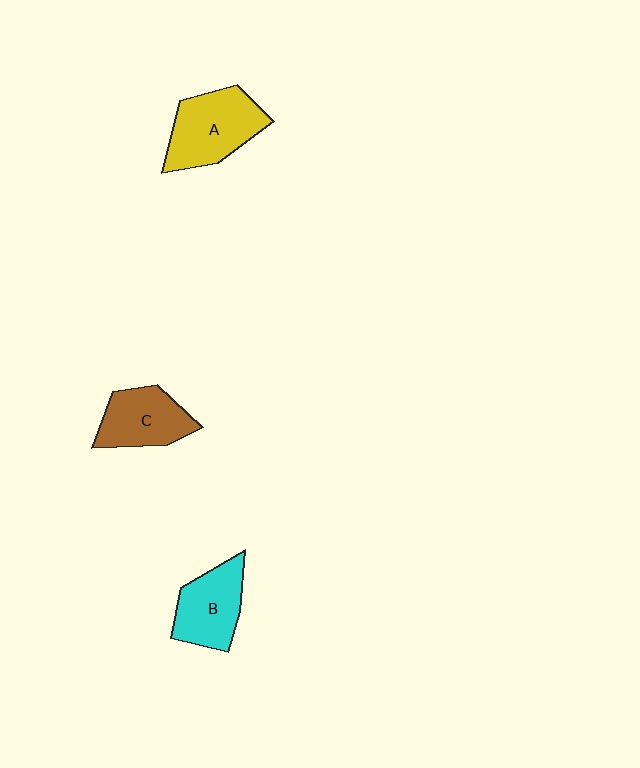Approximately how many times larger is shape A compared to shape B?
Approximately 1.2 times.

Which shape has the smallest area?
Shape C (brown).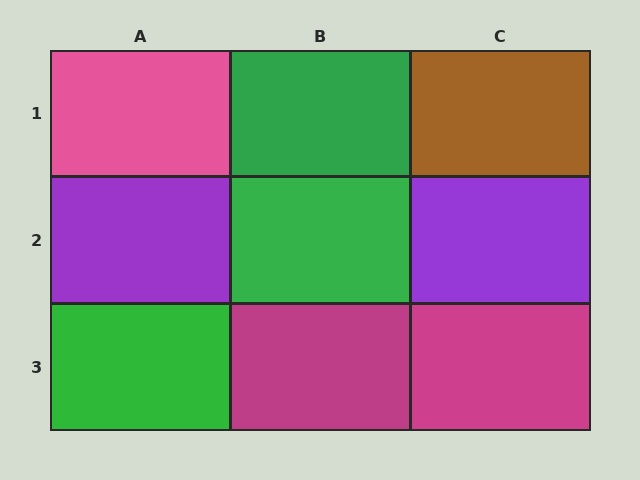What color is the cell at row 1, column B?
Green.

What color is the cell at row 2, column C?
Purple.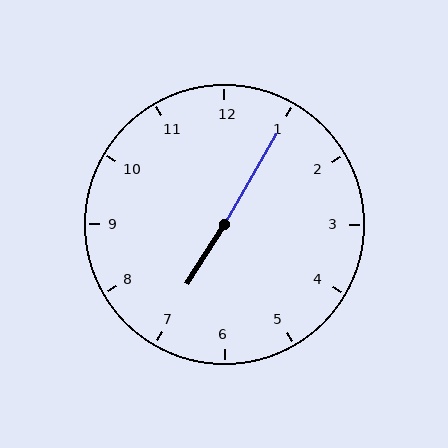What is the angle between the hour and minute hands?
Approximately 178 degrees.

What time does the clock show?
7:05.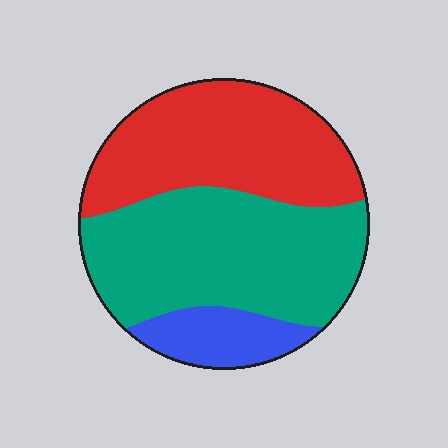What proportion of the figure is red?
Red takes up between a third and a half of the figure.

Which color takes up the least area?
Blue, at roughly 15%.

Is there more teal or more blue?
Teal.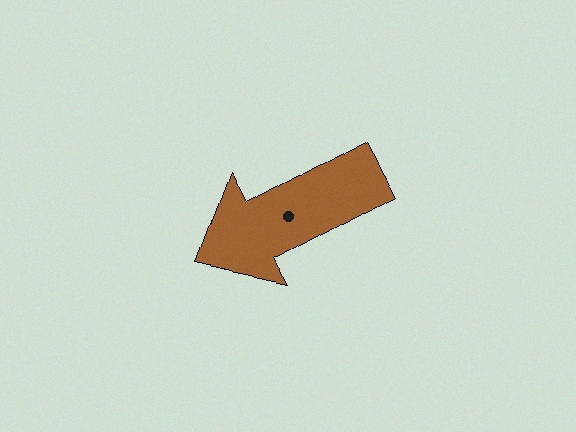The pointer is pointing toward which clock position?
Roughly 8 o'clock.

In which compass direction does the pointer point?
Southwest.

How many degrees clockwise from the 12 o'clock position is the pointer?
Approximately 241 degrees.